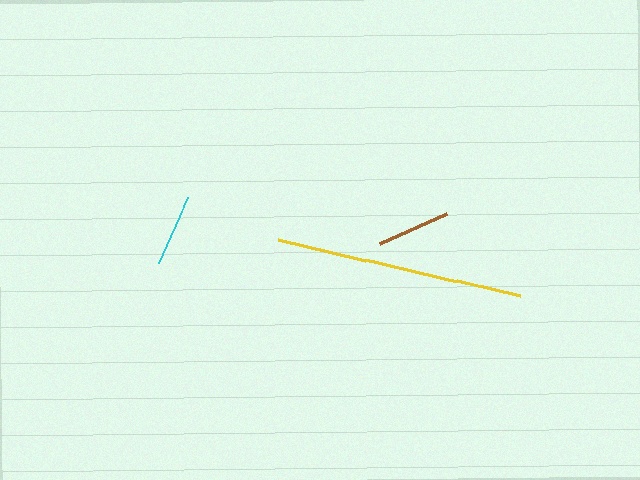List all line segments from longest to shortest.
From longest to shortest: yellow, brown, cyan.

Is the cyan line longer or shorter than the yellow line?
The yellow line is longer than the cyan line.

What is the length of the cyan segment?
The cyan segment is approximately 71 pixels long.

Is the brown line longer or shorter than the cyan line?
The brown line is longer than the cyan line.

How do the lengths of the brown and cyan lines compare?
The brown and cyan lines are approximately the same length.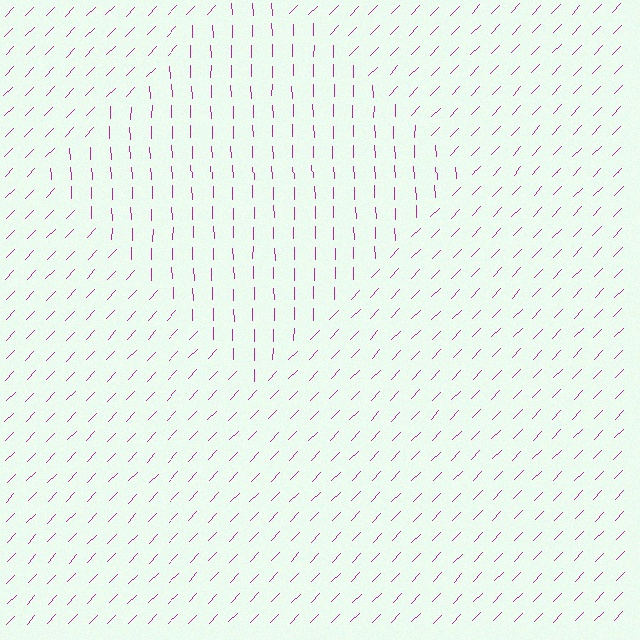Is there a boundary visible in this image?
Yes, there is a texture boundary formed by a change in line orientation.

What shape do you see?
I see a diamond.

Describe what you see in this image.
The image is filled with small magenta line segments. A diamond region in the image has lines oriented differently from the surrounding lines, creating a visible texture boundary.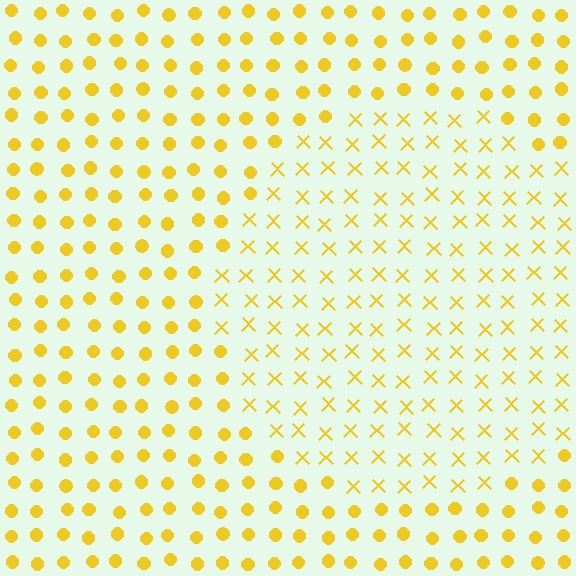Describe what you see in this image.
The image is filled with small yellow elements arranged in a uniform grid. A circle-shaped region contains X marks, while the surrounding area contains circles. The boundary is defined purely by the change in element shape.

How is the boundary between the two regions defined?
The boundary is defined by a change in element shape: X marks inside vs. circles outside. All elements share the same color and spacing.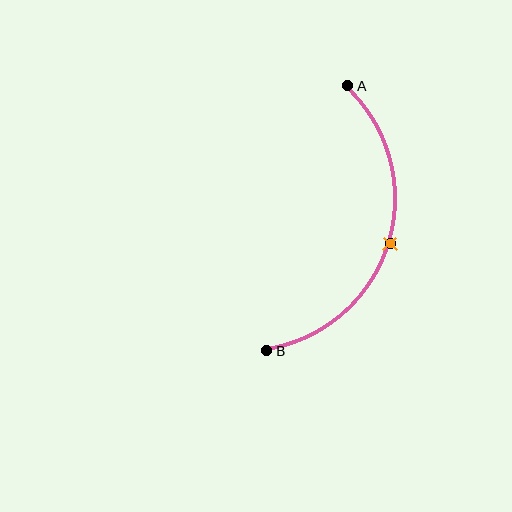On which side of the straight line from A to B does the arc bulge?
The arc bulges to the right of the straight line connecting A and B.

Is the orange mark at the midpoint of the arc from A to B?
Yes. The orange mark lies on the arc at equal arc-length from both A and B — it is the arc midpoint.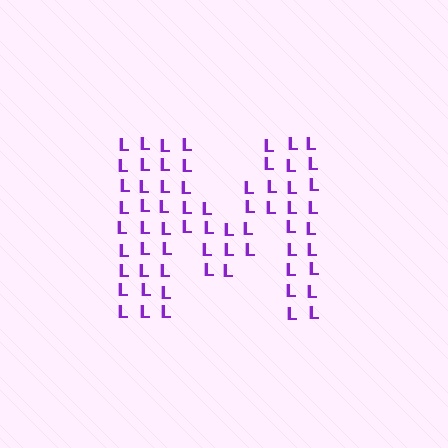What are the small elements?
The small elements are letter L's.